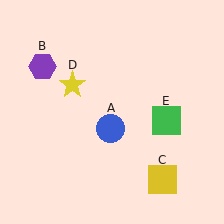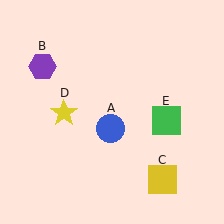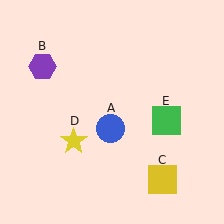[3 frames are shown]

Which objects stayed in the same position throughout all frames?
Blue circle (object A) and purple hexagon (object B) and yellow square (object C) and green square (object E) remained stationary.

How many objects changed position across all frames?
1 object changed position: yellow star (object D).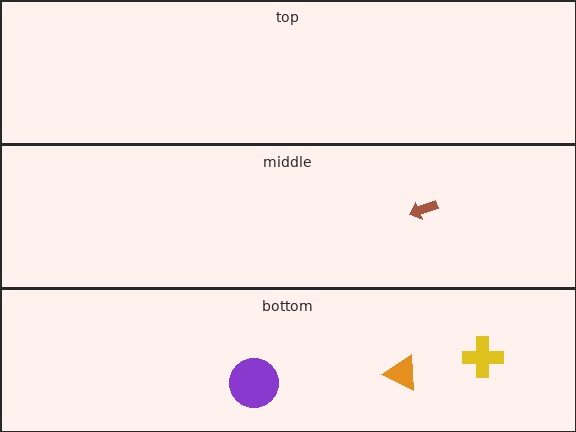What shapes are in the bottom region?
The yellow cross, the purple circle, the orange triangle.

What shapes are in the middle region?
The brown arrow.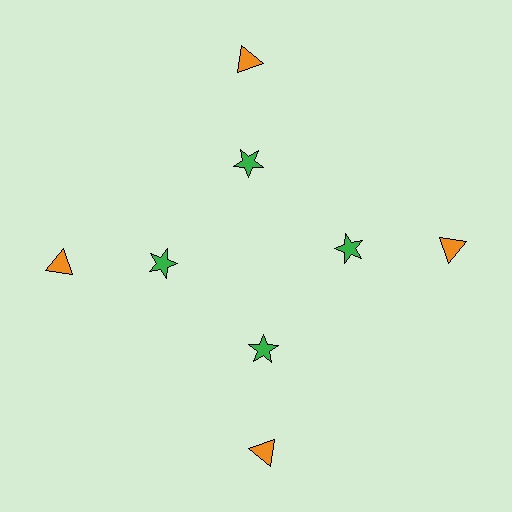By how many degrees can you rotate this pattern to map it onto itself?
The pattern maps onto itself every 90 degrees of rotation.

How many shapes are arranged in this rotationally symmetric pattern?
There are 8 shapes, arranged in 4 groups of 2.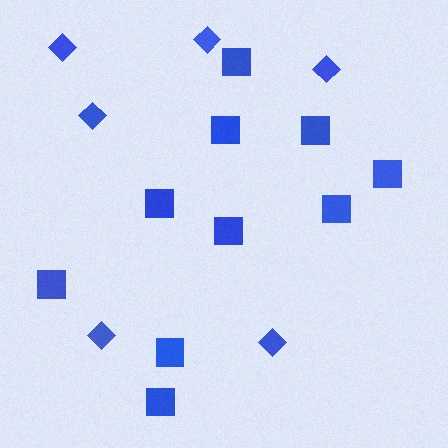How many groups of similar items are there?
There are 2 groups: one group of diamonds (6) and one group of squares (10).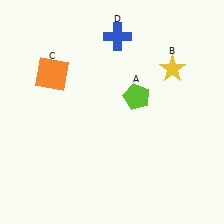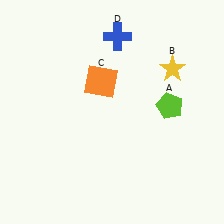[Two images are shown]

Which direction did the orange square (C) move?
The orange square (C) moved right.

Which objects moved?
The objects that moved are: the lime pentagon (A), the orange square (C).